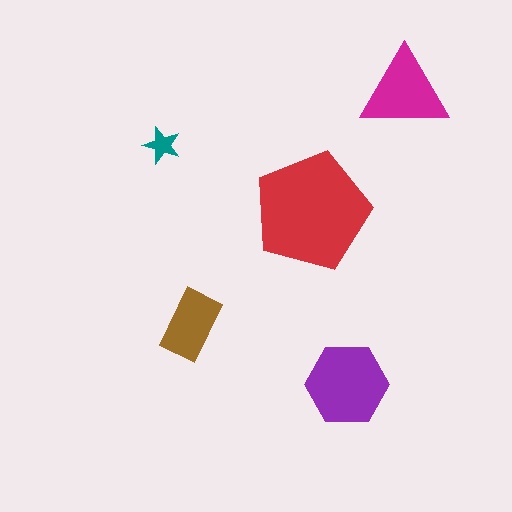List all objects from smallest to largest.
The teal star, the brown rectangle, the magenta triangle, the purple hexagon, the red pentagon.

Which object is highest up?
The magenta triangle is topmost.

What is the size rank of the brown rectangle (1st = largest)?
4th.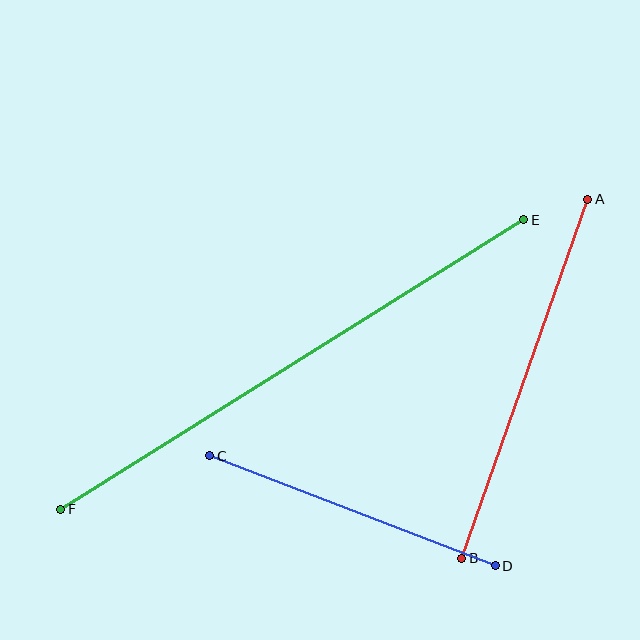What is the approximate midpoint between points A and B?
The midpoint is at approximately (525, 379) pixels.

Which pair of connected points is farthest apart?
Points E and F are farthest apart.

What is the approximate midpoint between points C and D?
The midpoint is at approximately (353, 511) pixels.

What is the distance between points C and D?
The distance is approximately 306 pixels.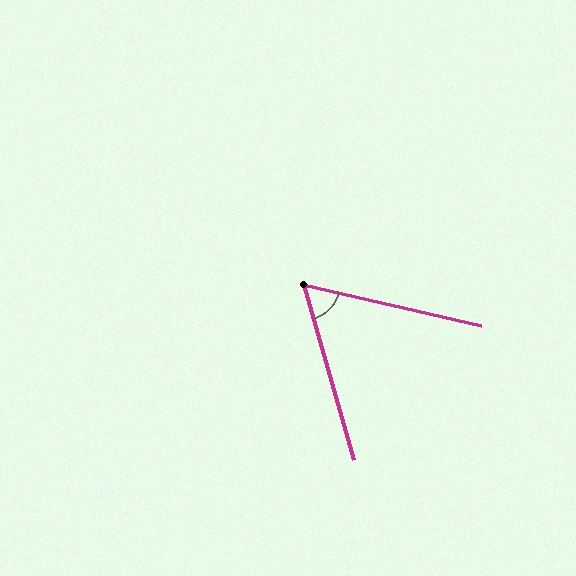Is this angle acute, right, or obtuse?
It is acute.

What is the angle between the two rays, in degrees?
Approximately 61 degrees.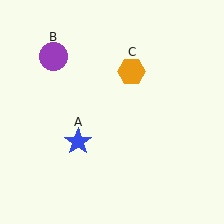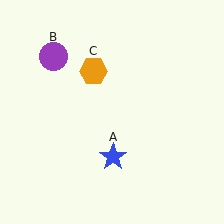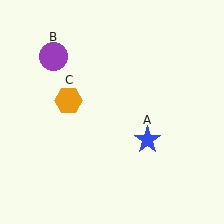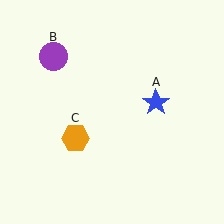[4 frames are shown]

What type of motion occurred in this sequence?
The blue star (object A), orange hexagon (object C) rotated counterclockwise around the center of the scene.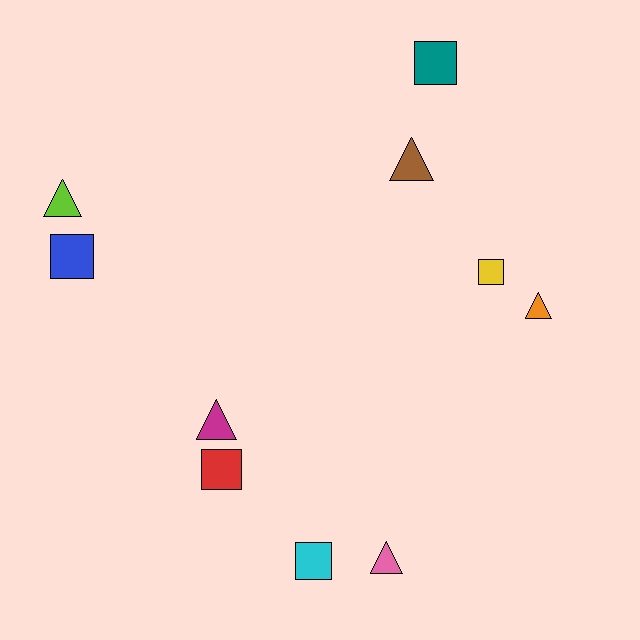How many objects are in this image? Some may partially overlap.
There are 10 objects.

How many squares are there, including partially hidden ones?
There are 5 squares.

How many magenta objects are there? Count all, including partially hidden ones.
There is 1 magenta object.